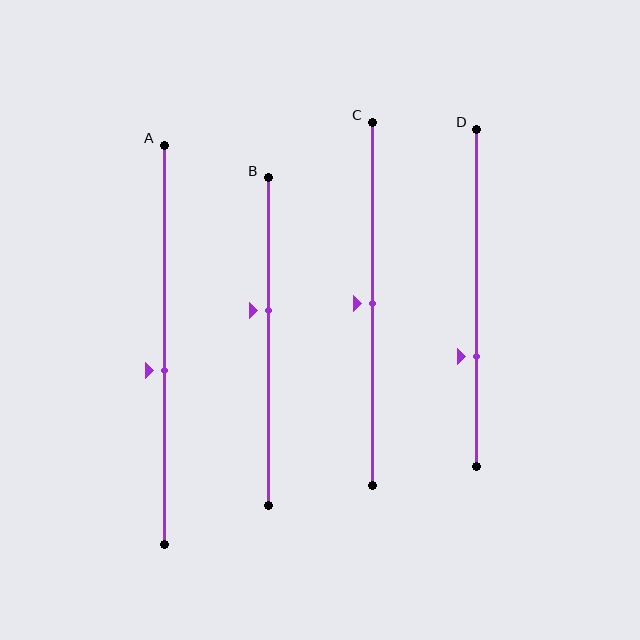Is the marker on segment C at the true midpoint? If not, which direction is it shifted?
Yes, the marker on segment C is at the true midpoint.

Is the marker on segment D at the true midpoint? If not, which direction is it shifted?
No, the marker on segment D is shifted downward by about 18% of the segment length.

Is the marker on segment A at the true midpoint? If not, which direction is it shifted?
No, the marker on segment A is shifted downward by about 7% of the segment length.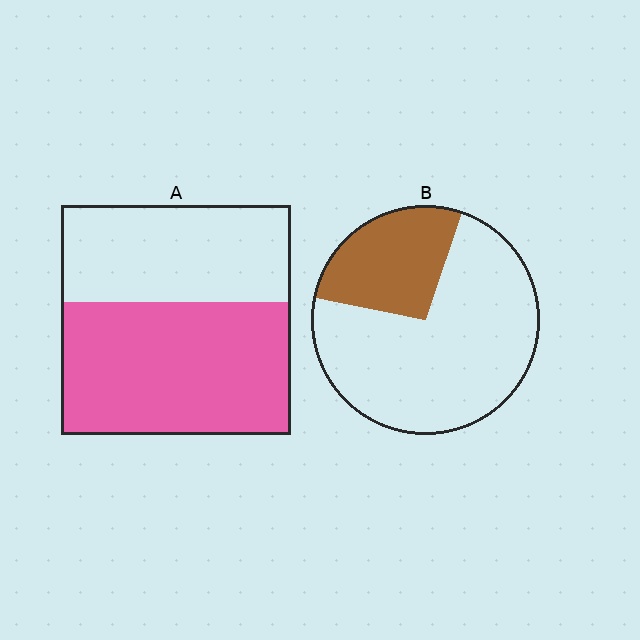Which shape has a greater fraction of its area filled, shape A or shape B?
Shape A.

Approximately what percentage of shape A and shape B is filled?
A is approximately 60% and B is approximately 25%.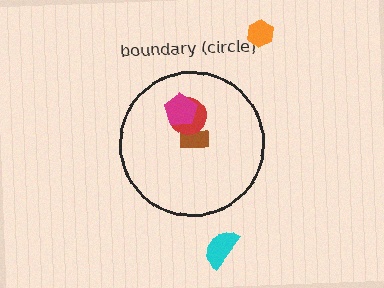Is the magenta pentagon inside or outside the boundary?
Inside.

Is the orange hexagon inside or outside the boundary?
Outside.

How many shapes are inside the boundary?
3 inside, 2 outside.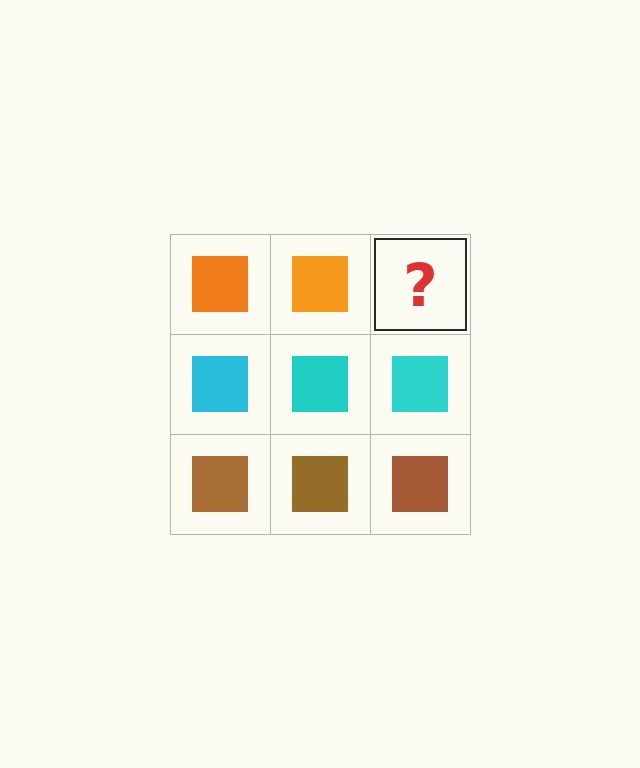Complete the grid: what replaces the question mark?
The question mark should be replaced with an orange square.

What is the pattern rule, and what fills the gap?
The rule is that each row has a consistent color. The gap should be filled with an orange square.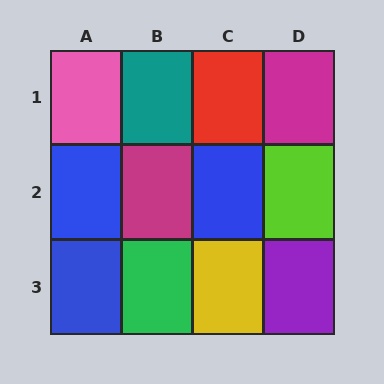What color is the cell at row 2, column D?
Lime.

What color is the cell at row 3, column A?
Blue.